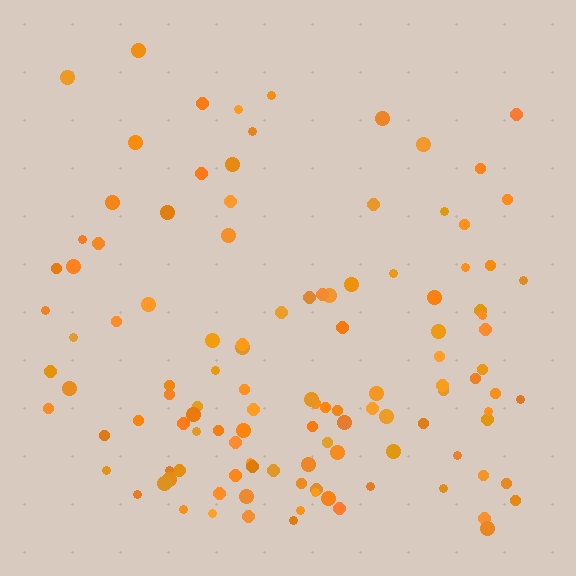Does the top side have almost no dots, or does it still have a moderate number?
Still a moderate number, just noticeably fewer than the bottom.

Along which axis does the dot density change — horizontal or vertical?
Vertical.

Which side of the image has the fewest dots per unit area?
The top.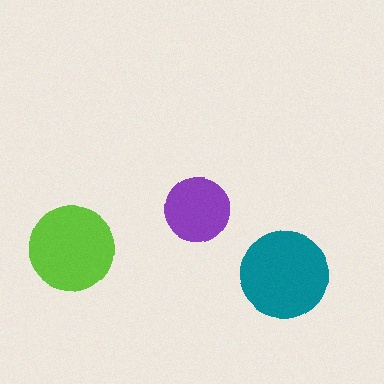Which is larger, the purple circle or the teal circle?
The teal one.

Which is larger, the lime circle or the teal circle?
The teal one.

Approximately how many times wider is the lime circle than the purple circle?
About 1.5 times wider.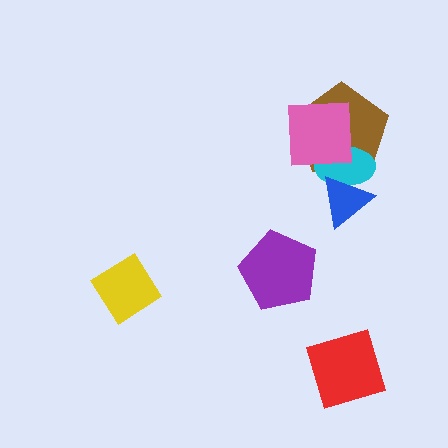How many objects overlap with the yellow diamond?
0 objects overlap with the yellow diamond.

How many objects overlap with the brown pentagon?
3 objects overlap with the brown pentagon.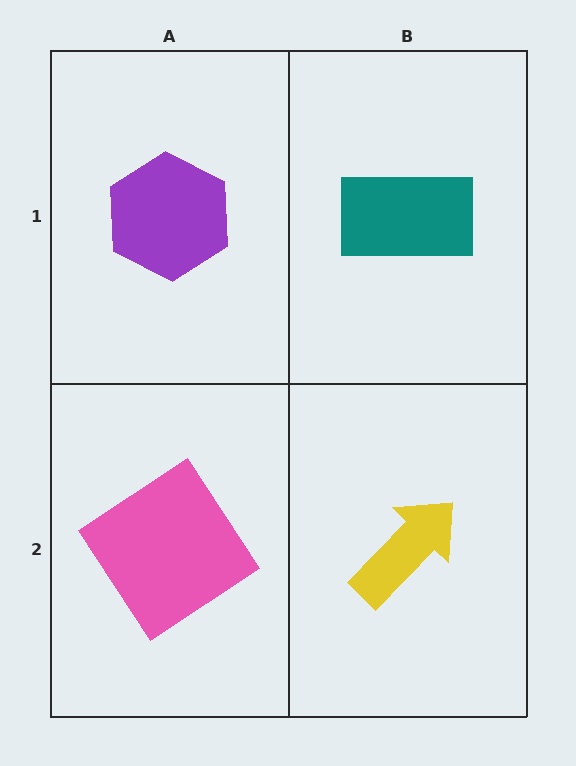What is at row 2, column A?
A pink diamond.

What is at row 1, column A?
A purple hexagon.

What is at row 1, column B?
A teal rectangle.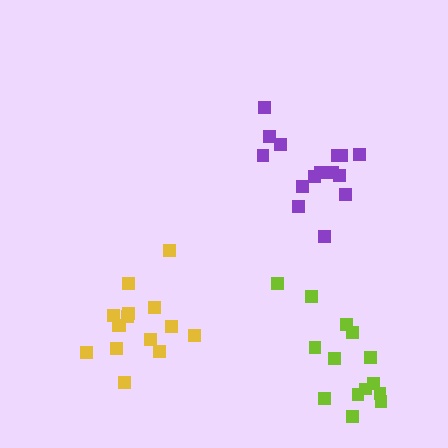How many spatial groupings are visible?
There are 3 spatial groupings.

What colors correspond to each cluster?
The clusters are colored: yellow, lime, purple.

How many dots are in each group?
Group 1: 15 dots, Group 2: 14 dots, Group 3: 15 dots (44 total).